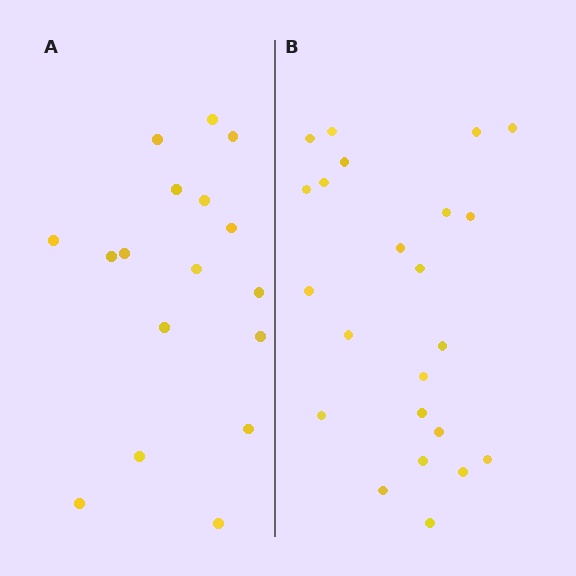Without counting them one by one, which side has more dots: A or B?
Region B (the right region) has more dots.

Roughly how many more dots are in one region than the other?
Region B has about 6 more dots than region A.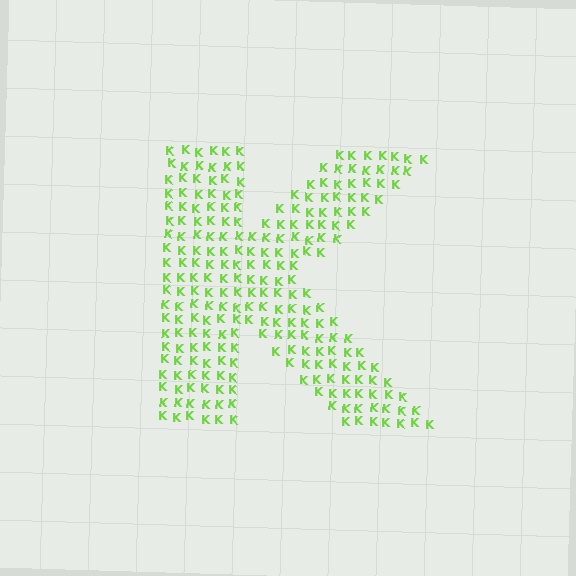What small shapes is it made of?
It is made of small letter K's.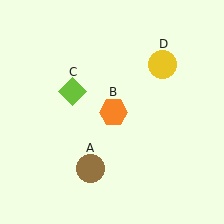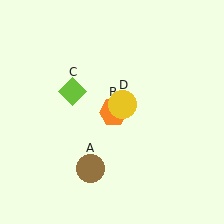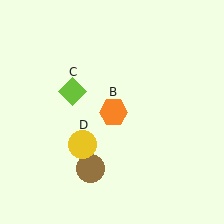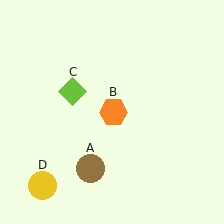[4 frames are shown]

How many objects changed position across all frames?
1 object changed position: yellow circle (object D).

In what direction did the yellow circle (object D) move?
The yellow circle (object D) moved down and to the left.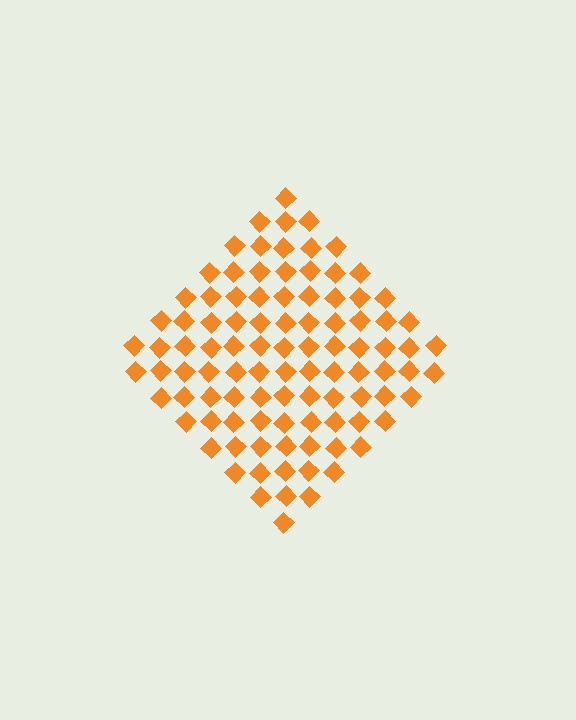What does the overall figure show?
The overall figure shows a diamond.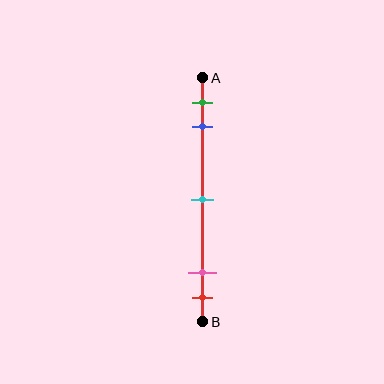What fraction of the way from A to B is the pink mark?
The pink mark is approximately 80% (0.8) of the way from A to B.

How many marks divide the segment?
There are 5 marks dividing the segment.